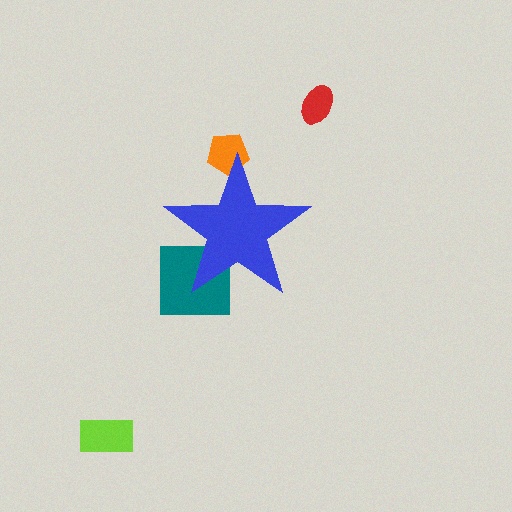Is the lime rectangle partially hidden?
No, the lime rectangle is fully visible.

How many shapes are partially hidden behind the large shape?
2 shapes are partially hidden.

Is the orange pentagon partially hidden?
Yes, the orange pentagon is partially hidden behind the blue star.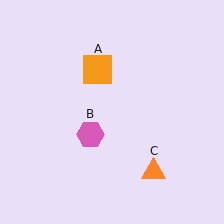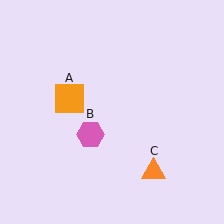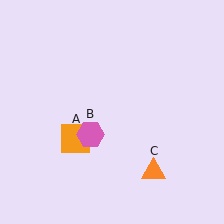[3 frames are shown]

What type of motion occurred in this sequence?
The orange square (object A) rotated counterclockwise around the center of the scene.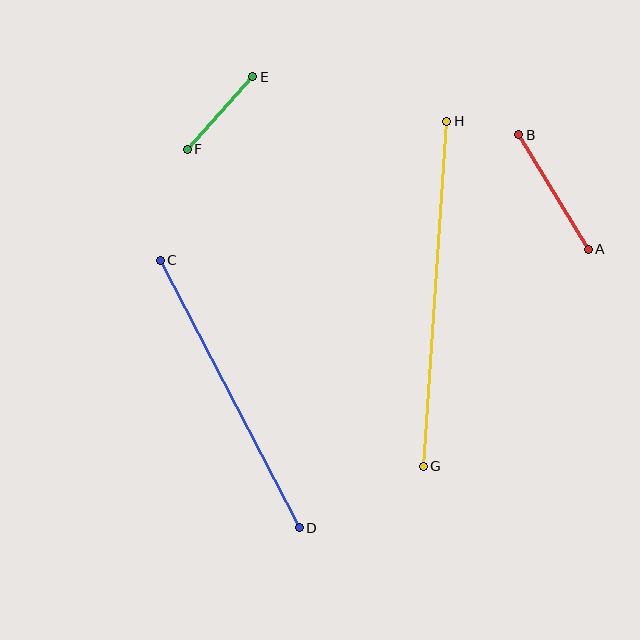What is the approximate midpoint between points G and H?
The midpoint is at approximately (435, 294) pixels.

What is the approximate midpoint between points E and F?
The midpoint is at approximately (220, 113) pixels.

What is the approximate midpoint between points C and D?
The midpoint is at approximately (230, 394) pixels.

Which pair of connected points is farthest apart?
Points G and H are farthest apart.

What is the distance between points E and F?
The distance is approximately 98 pixels.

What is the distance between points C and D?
The distance is approximately 302 pixels.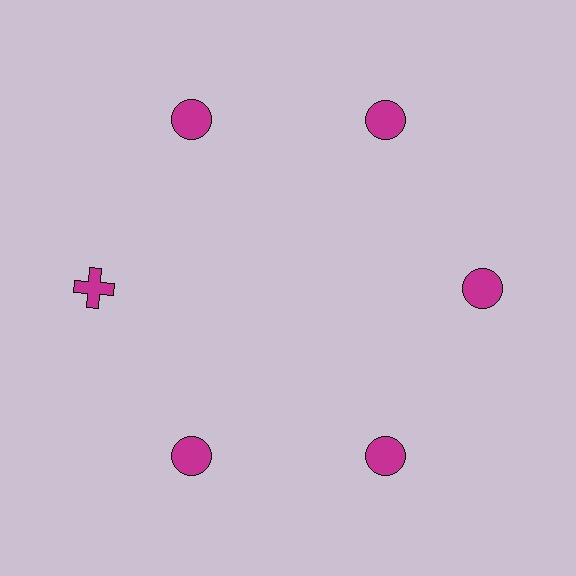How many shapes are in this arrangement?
There are 6 shapes arranged in a ring pattern.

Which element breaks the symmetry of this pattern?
The magenta cross at roughly the 9 o'clock position breaks the symmetry. All other shapes are magenta circles.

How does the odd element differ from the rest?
It has a different shape: cross instead of circle.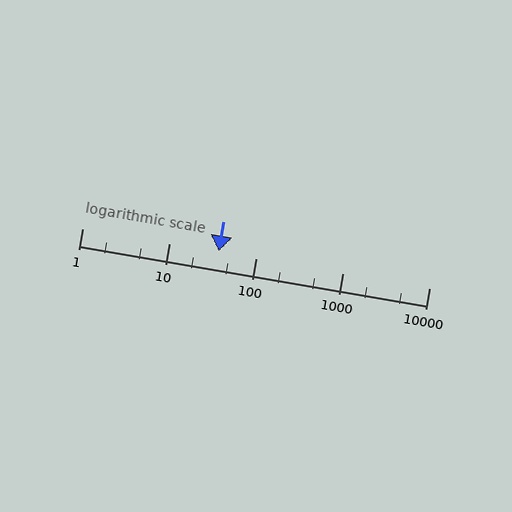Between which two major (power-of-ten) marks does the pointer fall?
The pointer is between 10 and 100.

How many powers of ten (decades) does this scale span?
The scale spans 4 decades, from 1 to 10000.